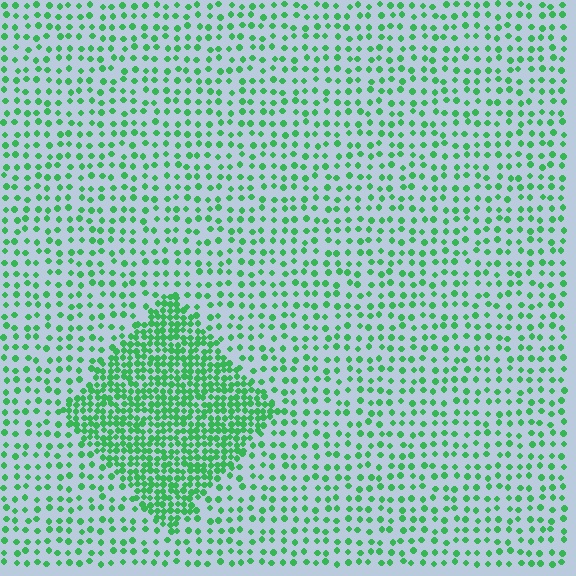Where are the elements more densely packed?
The elements are more densely packed inside the diamond boundary.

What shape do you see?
I see a diamond.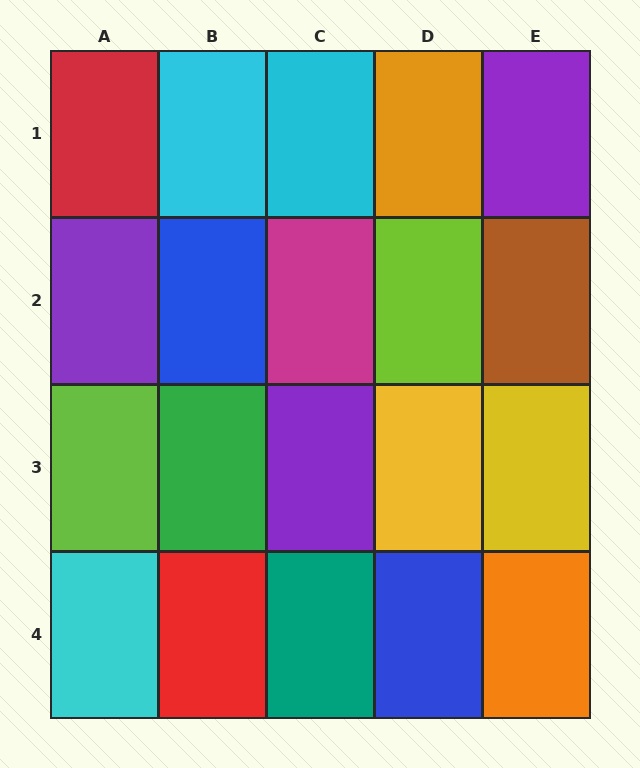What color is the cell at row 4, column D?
Blue.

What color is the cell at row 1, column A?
Red.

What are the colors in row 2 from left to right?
Purple, blue, magenta, lime, brown.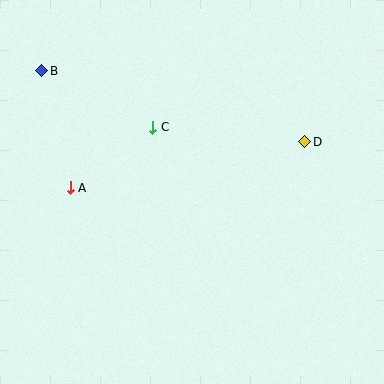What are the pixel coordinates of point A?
Point A is at (70, 188).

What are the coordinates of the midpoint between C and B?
The midpoint between C and B is at (97, 99).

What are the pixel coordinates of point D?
Point D is at (305, 142).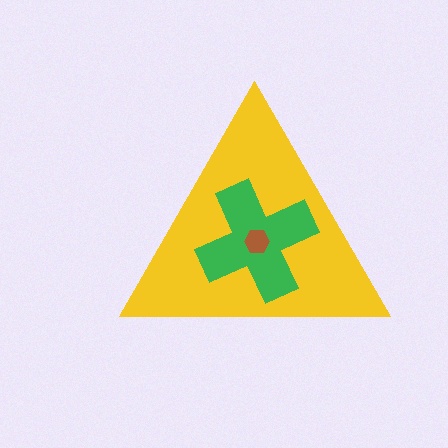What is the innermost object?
The brown hexagon.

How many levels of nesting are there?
3.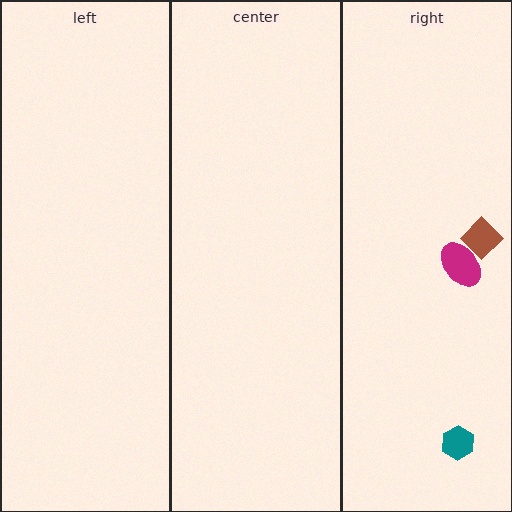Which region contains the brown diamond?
The right region.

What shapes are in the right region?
The brown diamond, the magenta ellipse, the teal hexagon.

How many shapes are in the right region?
3.